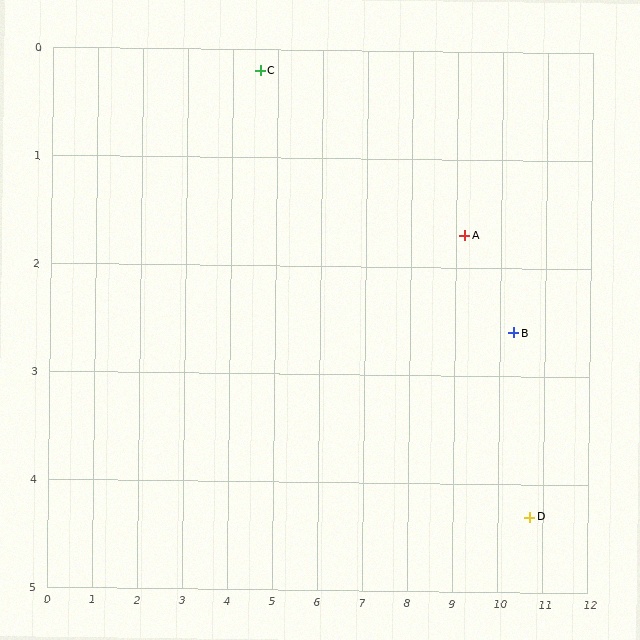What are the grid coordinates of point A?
Point A is at approximately (9.2, 1.7).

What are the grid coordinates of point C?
Point C is at approximately (4.6, 0.2).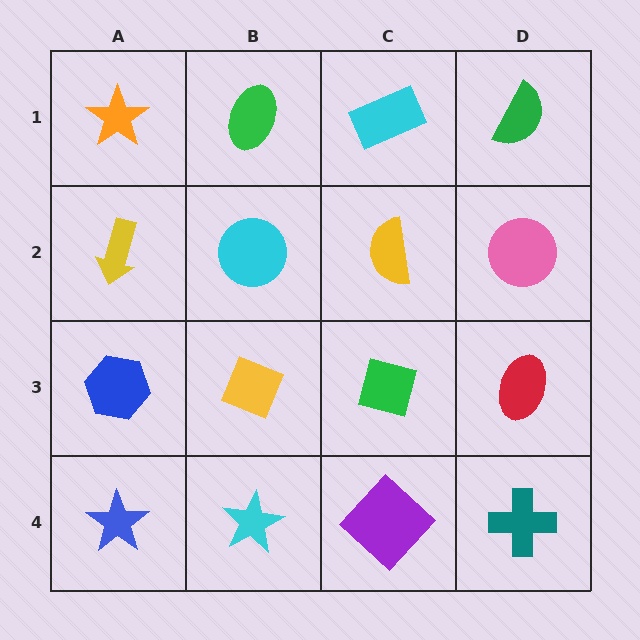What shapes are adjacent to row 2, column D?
A green semicircle (row 1, column D), a red ellipse (row 3, column D), a yellow semicircle (row 2, column C).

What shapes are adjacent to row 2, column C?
A cyan rectangle (row 1, column C), a green square (row 3, column C), a cyan circle (row 2, column B), a pink circle (row 2, column D).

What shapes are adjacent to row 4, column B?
A yellow diamond (row 3, column B), a blue star (row 4, column A), a purple diamond (row 4, column C).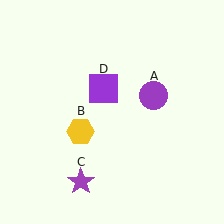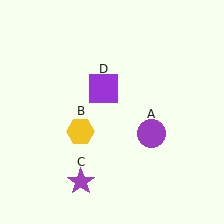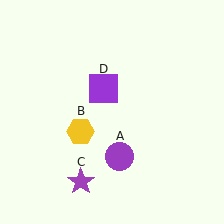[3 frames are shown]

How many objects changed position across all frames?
1 object changed position: purple circle (object A).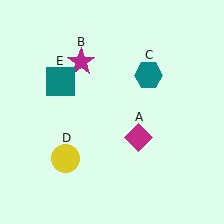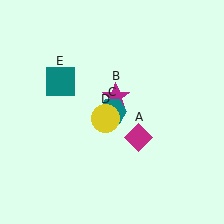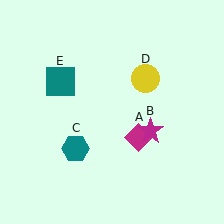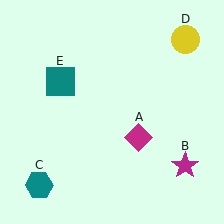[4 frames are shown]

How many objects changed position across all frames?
3 objects changed position: magenta star (object B), teal hexagon (object C), yellow circle (object D).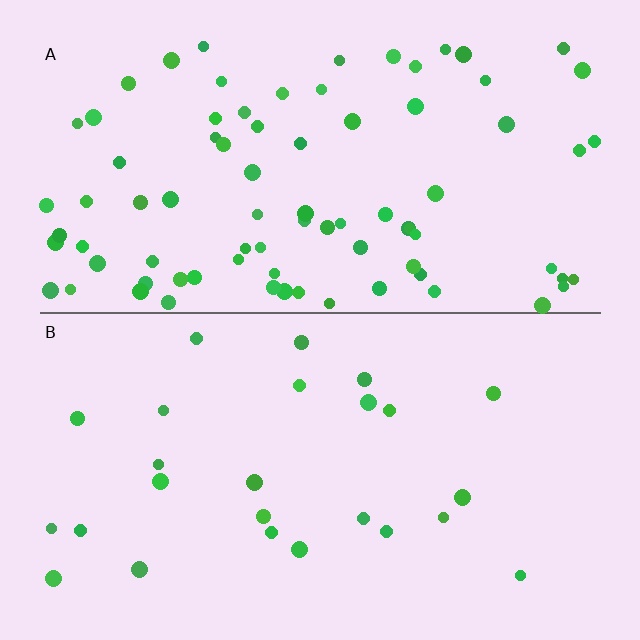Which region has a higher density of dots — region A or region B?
A (the top).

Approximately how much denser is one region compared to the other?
Approximately 3.2× — region A over region B.